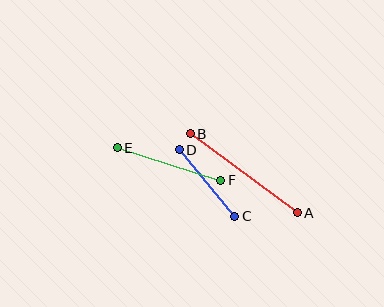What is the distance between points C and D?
The distance is approximately 87 pixels.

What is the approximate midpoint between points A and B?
The midpoint is at approximately (244, 173) pixels.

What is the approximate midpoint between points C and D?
The midpoint is at approximately (207, 183) pixels.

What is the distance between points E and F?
The distance is approximately 109 pixels.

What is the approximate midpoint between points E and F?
The midpoint is at approximately (169, 164) pixels.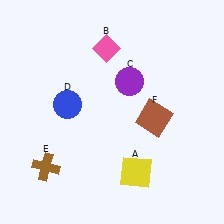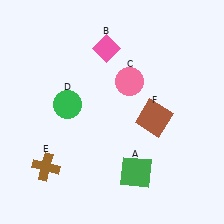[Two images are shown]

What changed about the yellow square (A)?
In Image 1, A is yellow. In Image 2, it changed to green.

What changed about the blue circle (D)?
In Image 1, D is blue. In Image 2, it changed to green.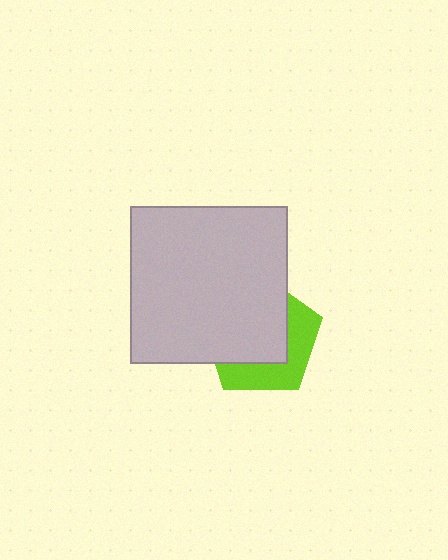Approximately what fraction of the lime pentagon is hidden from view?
Roughly 60% of the lime pentagon is hidden behind the light gray square.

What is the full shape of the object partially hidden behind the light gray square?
The partially hidden object is a lime pentagon.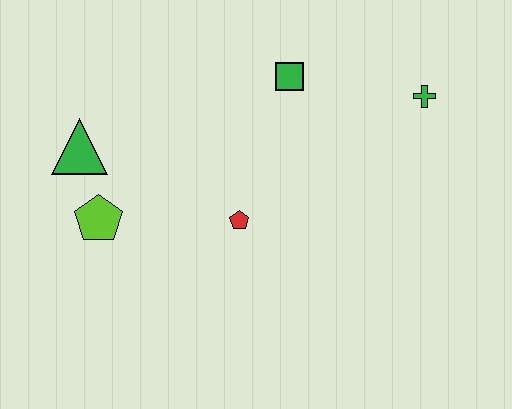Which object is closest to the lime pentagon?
The green triangle is closest to the lime pentagon.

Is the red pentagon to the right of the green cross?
No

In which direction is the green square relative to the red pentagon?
The green square is above the red pentagon.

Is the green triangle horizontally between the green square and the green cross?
No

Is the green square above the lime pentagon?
Yes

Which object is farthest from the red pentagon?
The green cross is farthest from the red pentagon.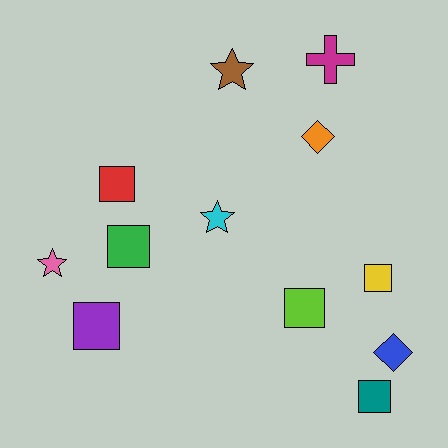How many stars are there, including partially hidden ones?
There are 3 stars.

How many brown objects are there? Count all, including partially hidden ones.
There is 1 brown object.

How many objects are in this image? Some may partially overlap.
There are 12 objects.